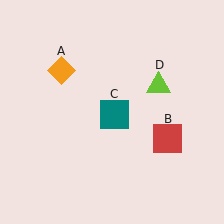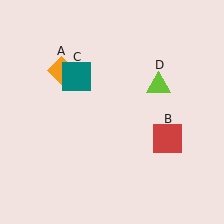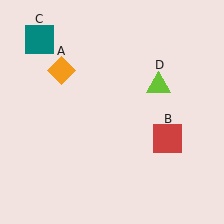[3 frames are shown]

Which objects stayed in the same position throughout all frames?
Orange diamond (object A) and red square (object B) and lime triangle (object D) remained stationary.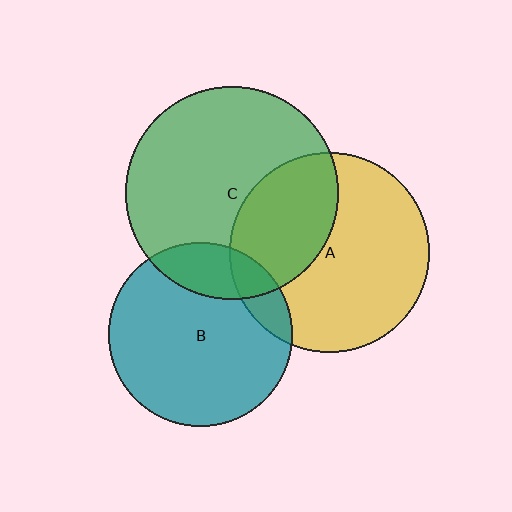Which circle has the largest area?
Circle C (green).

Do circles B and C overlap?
Yes.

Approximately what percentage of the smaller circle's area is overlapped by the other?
Approximately 20%.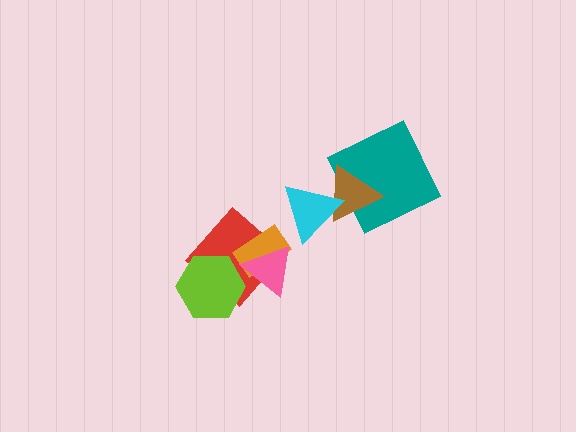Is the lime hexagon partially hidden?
No, no other shape covers it.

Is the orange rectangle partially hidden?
Yes, it is partially covered by another shape.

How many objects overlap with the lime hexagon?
1 object overlaps with the lime hexagon.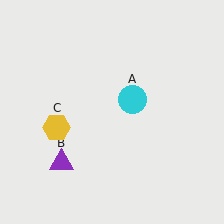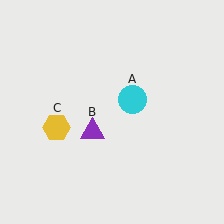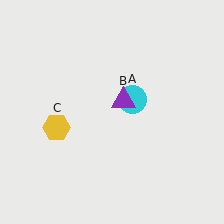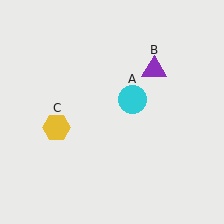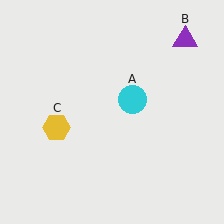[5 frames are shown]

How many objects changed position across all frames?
1 object changed position: purple triangle (object B).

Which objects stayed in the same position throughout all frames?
Cyan circle (object A) and yellow hexagon (object C) remained stationary.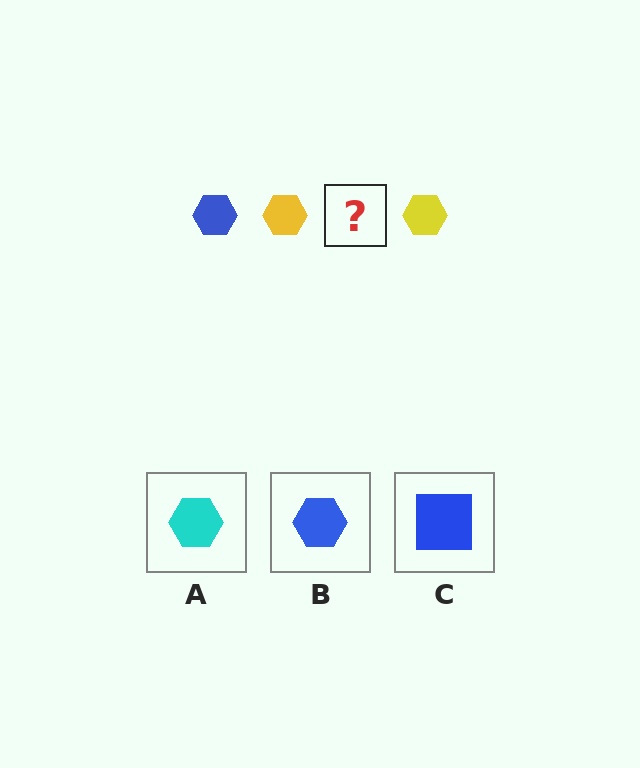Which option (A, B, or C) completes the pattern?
B.